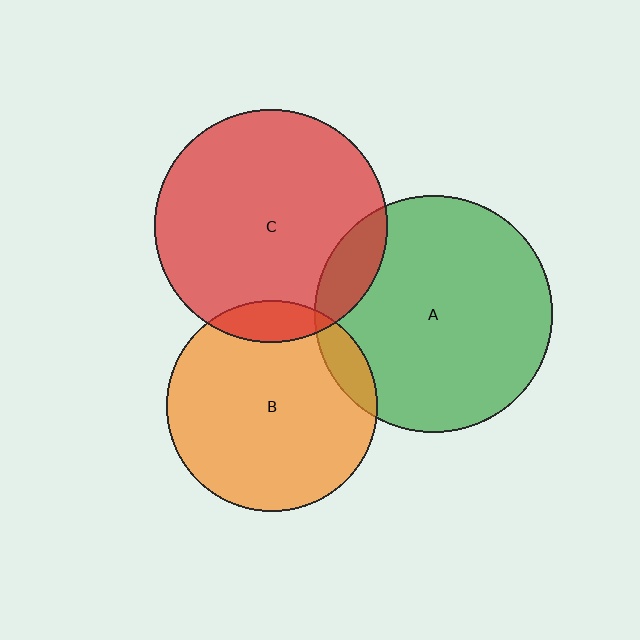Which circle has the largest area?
Circle A (green).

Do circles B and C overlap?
Yes.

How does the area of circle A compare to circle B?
Approximately 1.3 times.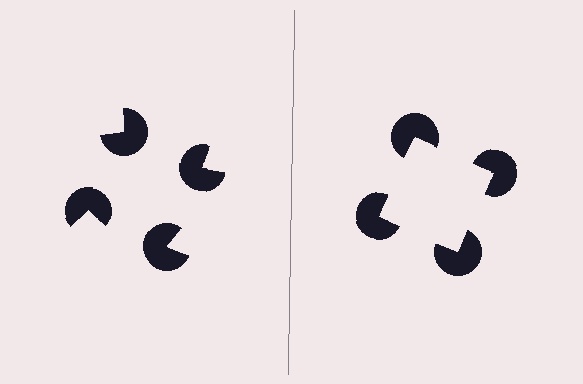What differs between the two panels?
The pac-man discs are positioned identically on both sides; only the wedge orientations differ. On the right they align to a square; on the left they are misaligned.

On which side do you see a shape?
An illusory square appears on the right side. On the left side the wedge cuts are rotated, so no coherent shape forms.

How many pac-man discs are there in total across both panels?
8 — 4 on each side.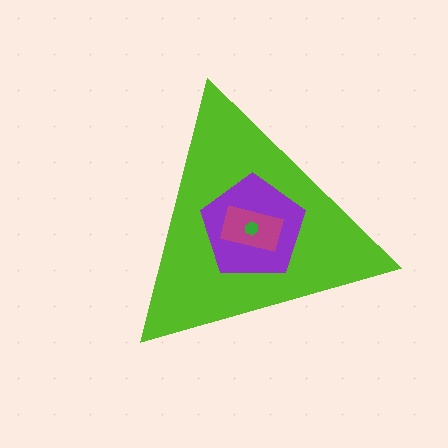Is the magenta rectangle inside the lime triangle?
Yes.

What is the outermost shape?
The lime triangle.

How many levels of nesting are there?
4.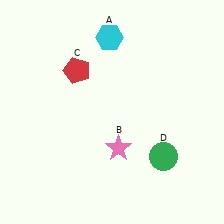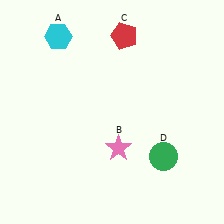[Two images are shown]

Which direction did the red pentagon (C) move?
The red pentagon (C) moved right.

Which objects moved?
The objects that moved are: the cyan hexagon (A), the red pentagon (C).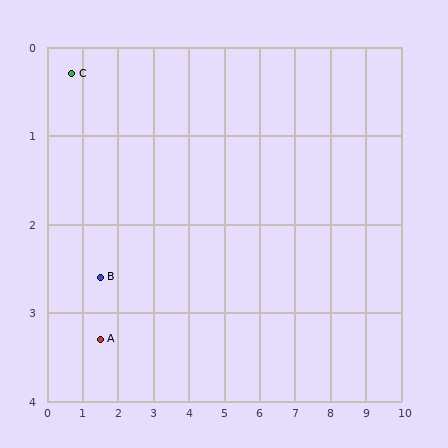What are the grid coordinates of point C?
Point C is at approximately (0.7, 0.3).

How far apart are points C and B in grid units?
Points C and B are about 2.4 grid units apart.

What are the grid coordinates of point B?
Point B is at approximately (1.5, 2.6).